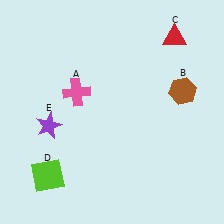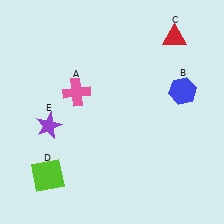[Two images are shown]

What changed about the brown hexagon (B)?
In Image 1, B is brown. In Image 2, it changed to blue.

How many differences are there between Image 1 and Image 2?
There is 1 difference between the two images.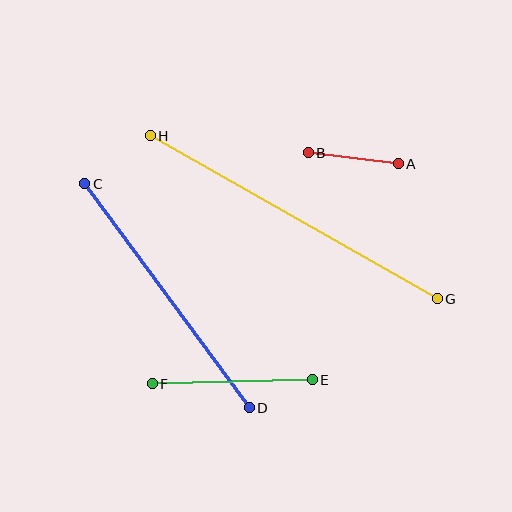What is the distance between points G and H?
The distance is approximately 330 pixels.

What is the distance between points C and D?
The distance is approximately 278 pixels.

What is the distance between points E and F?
The distance is approximately 160 pixels.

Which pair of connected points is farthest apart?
Points G and H are farthest apart.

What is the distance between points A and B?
The distance is approximately 90 pixels.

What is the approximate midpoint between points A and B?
The midpoint is at approximately (353, 158) pixels.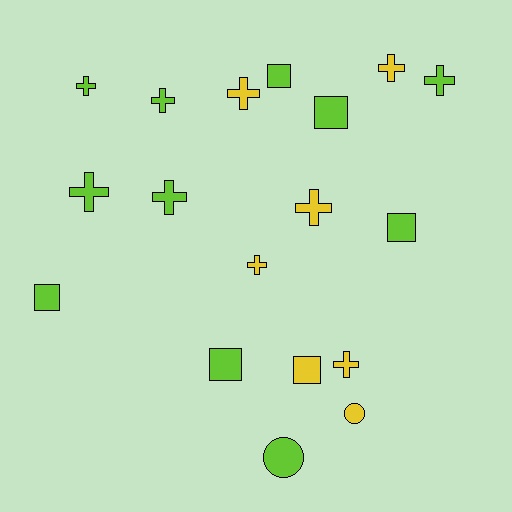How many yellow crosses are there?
There are 5 yellow crosses.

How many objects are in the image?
There are 18 objects.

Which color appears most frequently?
Lime, with 11 objects.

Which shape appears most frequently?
Cross, with 10 objects.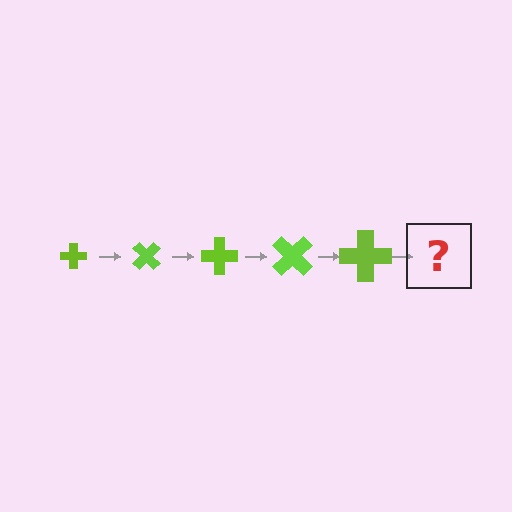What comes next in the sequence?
The next element should be a cross, larger than the previous one and rotated 225 degrees from the start.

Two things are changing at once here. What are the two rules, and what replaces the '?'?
The two rules are that the cross grows larger each step and it rotates 45 degrees each step. The '?' should be a cross, larger than the previous one and rotated 225 degrees from the start.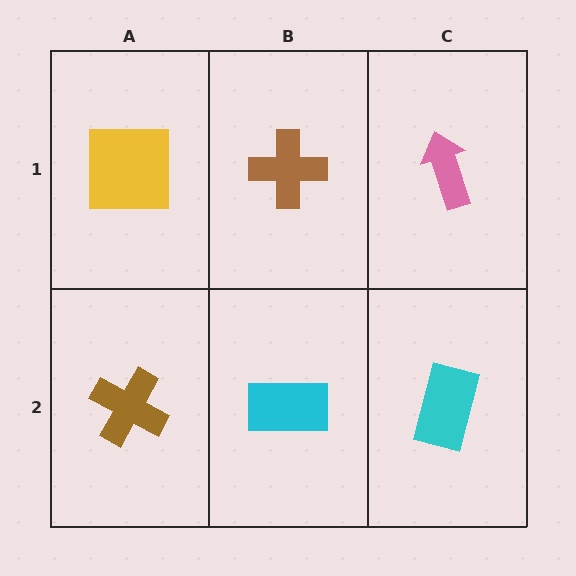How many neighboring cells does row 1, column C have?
2.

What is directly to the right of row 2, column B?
A cyan rectangle.